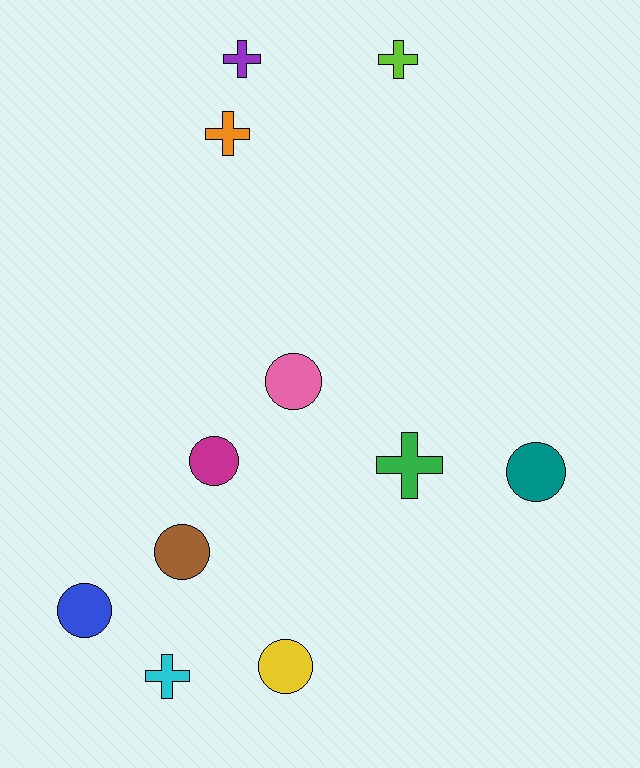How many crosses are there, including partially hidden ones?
There are 5 crosses.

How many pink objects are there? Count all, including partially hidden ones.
There is 1 pink object.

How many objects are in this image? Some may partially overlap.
There are 11 objects.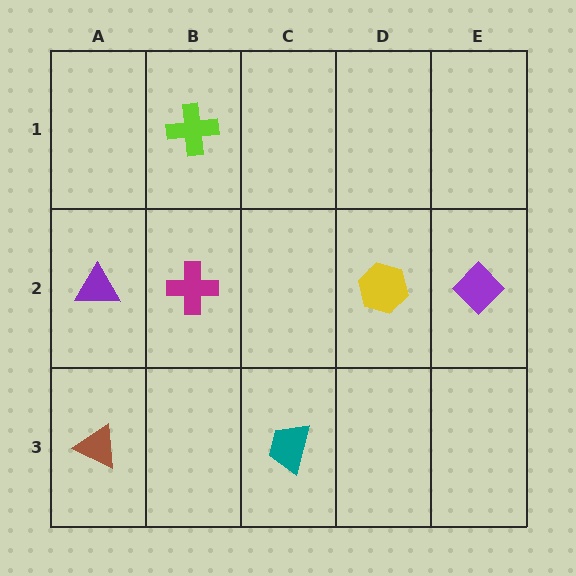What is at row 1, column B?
A lime cross.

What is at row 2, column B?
A magenta cross.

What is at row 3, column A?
A brown triangle.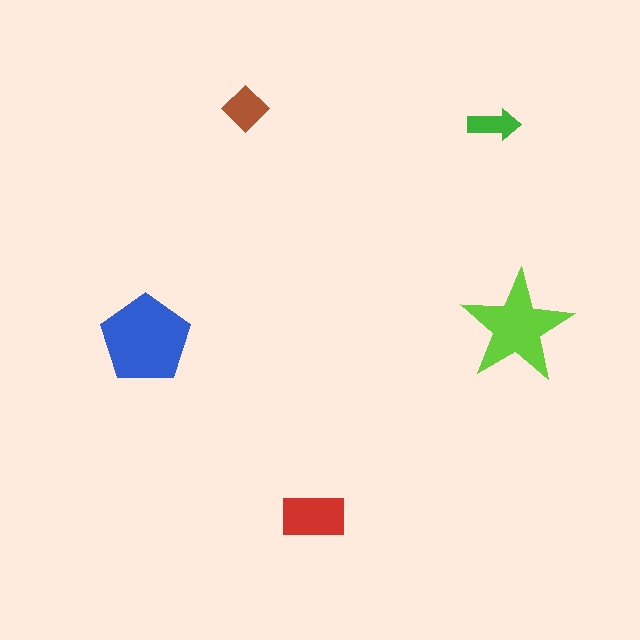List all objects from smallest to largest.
The green arrow, the brown diamond, the red rectangle, the lime star, the blue pentagon.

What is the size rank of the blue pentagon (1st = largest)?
1st.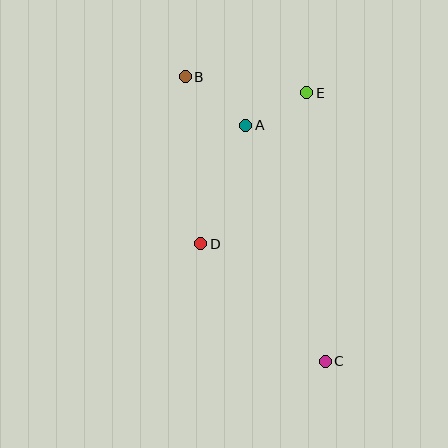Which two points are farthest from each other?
Points B and C are farthest from each other.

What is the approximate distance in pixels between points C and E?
The distance between C and E is approximately 269 pixels.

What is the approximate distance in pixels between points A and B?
The distance between A and B is approximately 77 pixels.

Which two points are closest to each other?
Points A and E are closest to each other.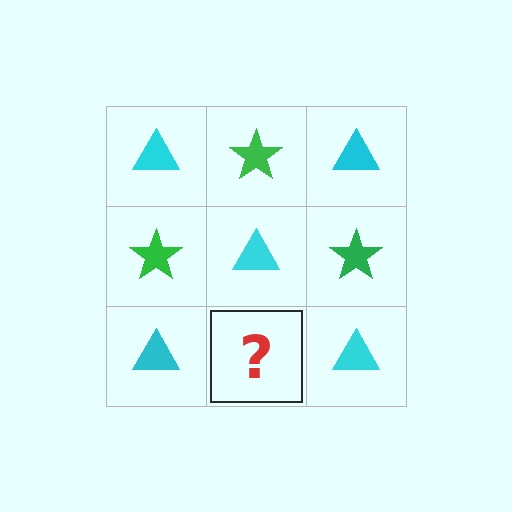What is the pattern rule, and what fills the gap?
The rule is that it alternates cyan triangle and green star in a checkerboard pattern. The gap should be filled with a green star.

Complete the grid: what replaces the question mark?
The question mark should be replaced with a green star.